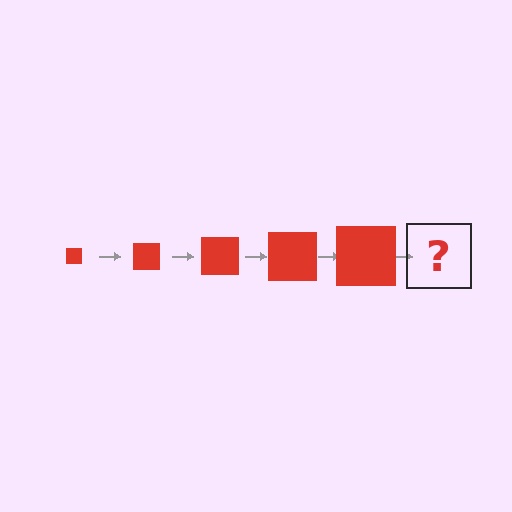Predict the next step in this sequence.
The next step is a red square, larger than the previous one.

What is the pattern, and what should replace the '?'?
The pattern is that the square gets progressively larger each step. The '?' should be a red square, larger than the previous one.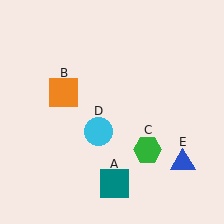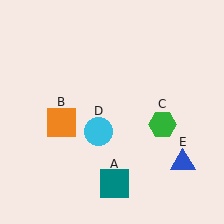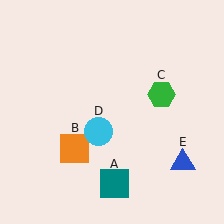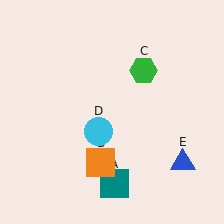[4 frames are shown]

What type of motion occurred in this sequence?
The orange square (object B), green hexagon (object C) rotated counterclockwise around the center of the scene.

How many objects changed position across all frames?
2 objects changed position: orange square (object B), green hexagon (object C).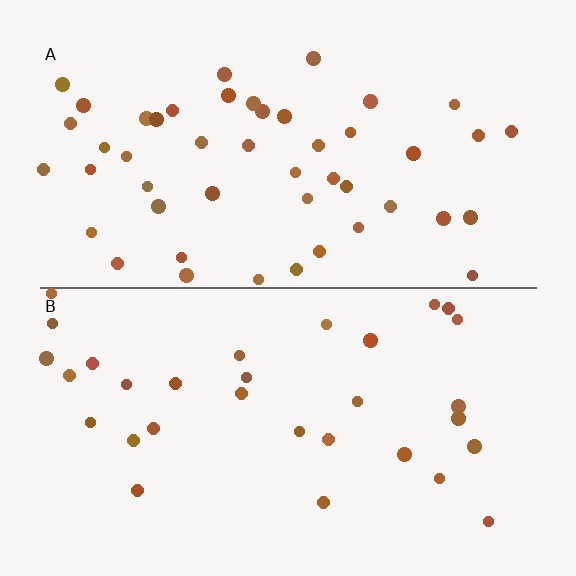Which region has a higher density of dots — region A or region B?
A (the top).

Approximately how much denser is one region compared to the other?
Approximately 1.5× — region A over region B.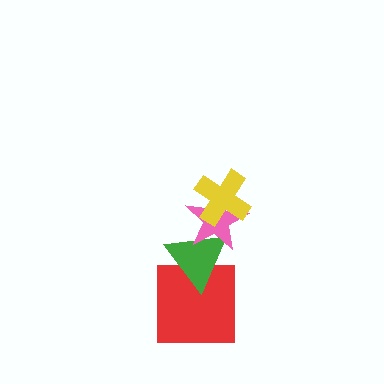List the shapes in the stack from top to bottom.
From top to bottom: the yellow cross, the pink star, the green triangle, the red square.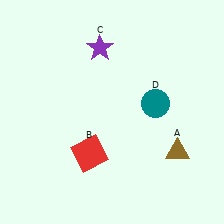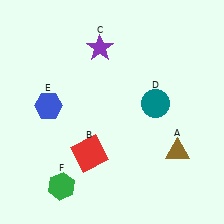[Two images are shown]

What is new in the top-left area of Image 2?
A blue hexagon (E) was added in the top-left area of Image 2.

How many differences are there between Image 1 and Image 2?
There are 2 differences between the two images.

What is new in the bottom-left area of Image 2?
A green hexagon (F) was added in the bottom-left area of Image 2.